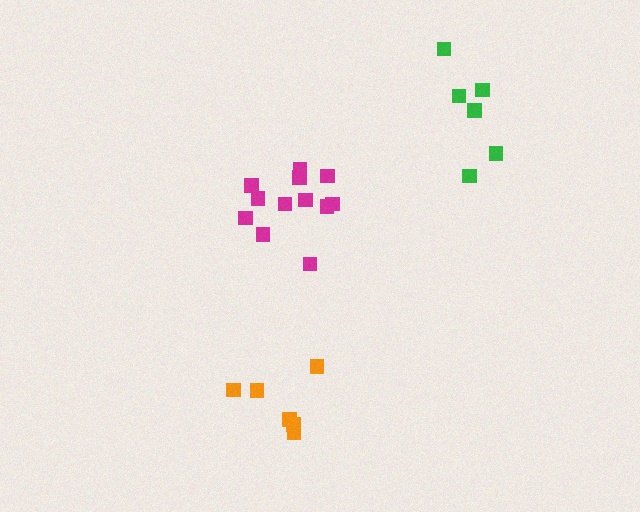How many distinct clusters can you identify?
There are 3 distinct clusters.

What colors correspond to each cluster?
The clusters are colored: green, orange, magenta.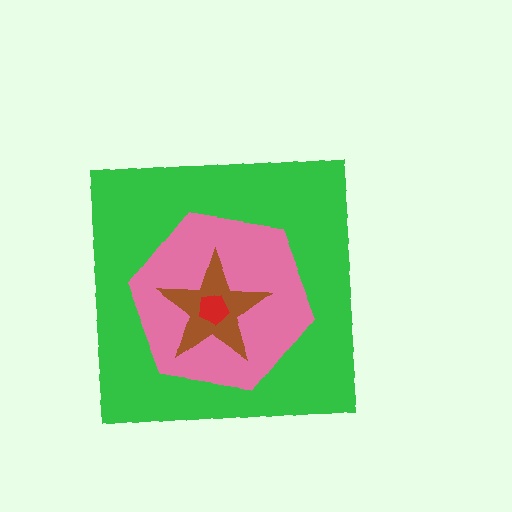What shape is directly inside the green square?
The pink hexagon.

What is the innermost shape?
The red pentagon.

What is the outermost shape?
The green square.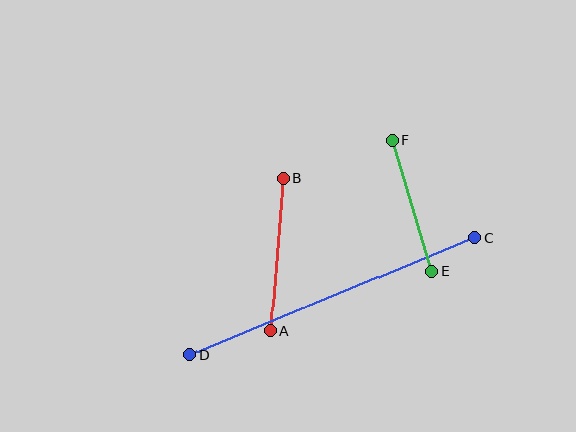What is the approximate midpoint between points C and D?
The midpoint is at approximately (332, 296) pixels.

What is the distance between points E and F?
The distance is approximately 137 pixels.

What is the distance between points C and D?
The distance is approximately 308 pixels.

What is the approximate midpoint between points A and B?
The midpoint is at approximately (277, 255) pixels.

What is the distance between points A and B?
The distance is approximately 153 pixels.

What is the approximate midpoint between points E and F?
The midpoint is at approximately (412, 205) pixels.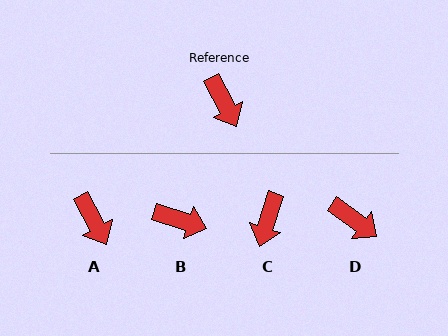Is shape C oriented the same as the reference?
No, it is off by about 45 degrees.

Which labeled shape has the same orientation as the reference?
A.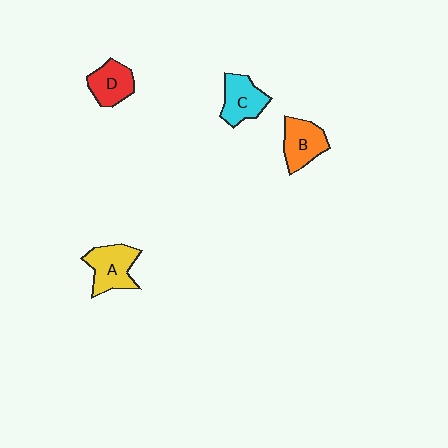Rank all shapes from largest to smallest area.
From largest to smallest: A (yellow), B (orange), C (cyan), D (red).